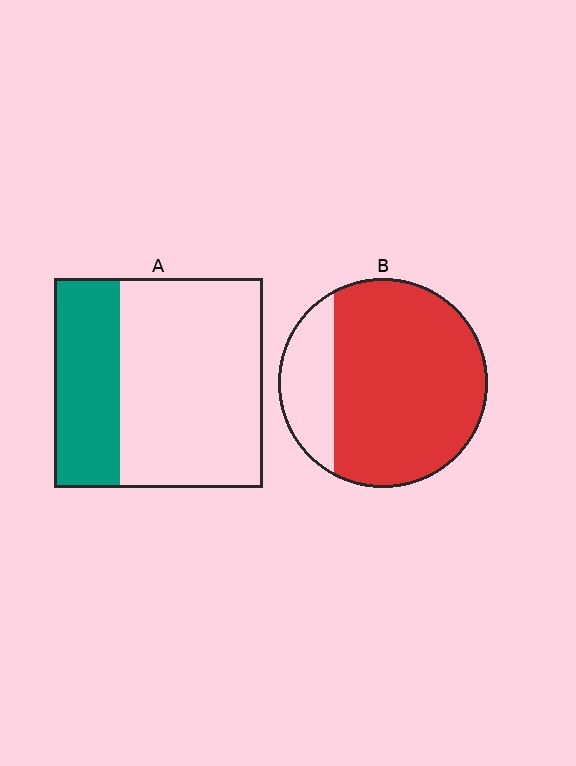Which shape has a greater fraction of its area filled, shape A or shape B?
Shape B.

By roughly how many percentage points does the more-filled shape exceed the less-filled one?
By roughly 45 percentage points (B over A).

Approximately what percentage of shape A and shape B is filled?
A is approximately 30% and B is approximately 80%.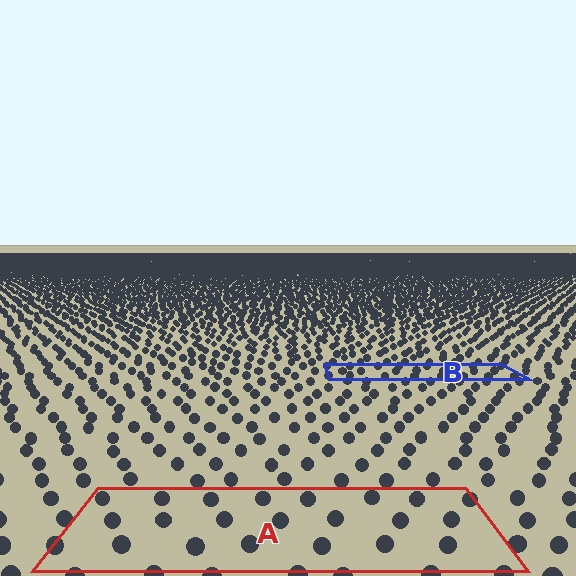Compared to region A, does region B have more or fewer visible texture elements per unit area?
Region B has more texture elements per unit area — they are packed more densely because it is farther away.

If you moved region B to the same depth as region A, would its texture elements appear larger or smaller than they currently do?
They would appear larger. At a closer depth, the same texture elements are projected at a bigger on-screen size.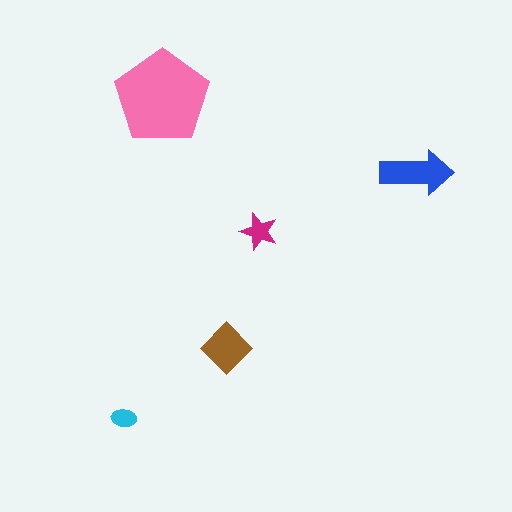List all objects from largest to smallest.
The pink pentagon, the blue arrow, the brown diamond, the magenta star, the cyan ellipse.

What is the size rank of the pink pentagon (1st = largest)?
1st.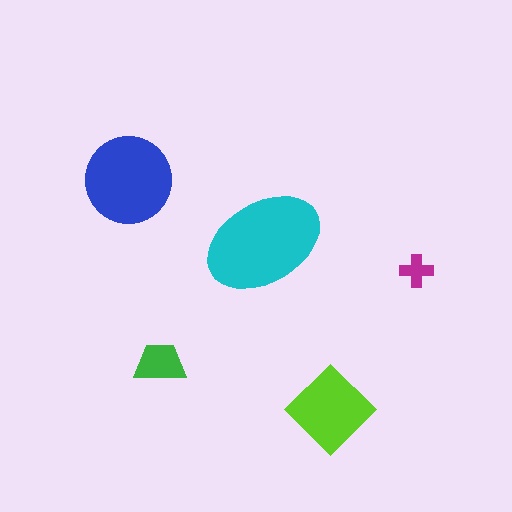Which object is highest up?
The blue circle is topmost.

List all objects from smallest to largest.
The magenta cross, the green trapezoid, the lime diamond, the blue circle, the cyan ellipse.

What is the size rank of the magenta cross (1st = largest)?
5th.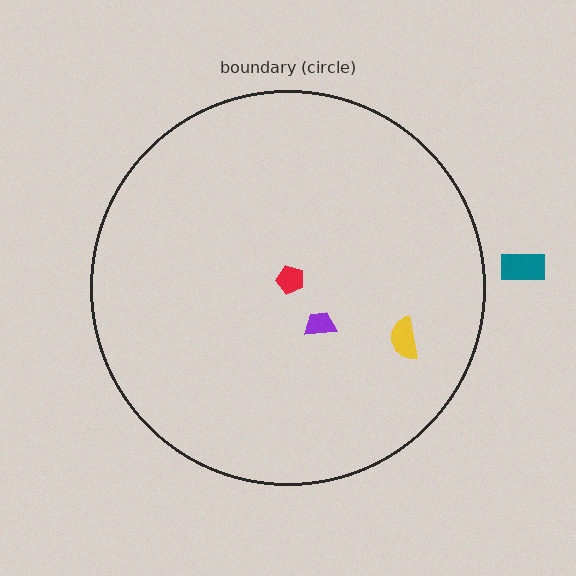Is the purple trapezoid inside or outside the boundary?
Inside.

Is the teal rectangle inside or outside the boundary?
Outside.